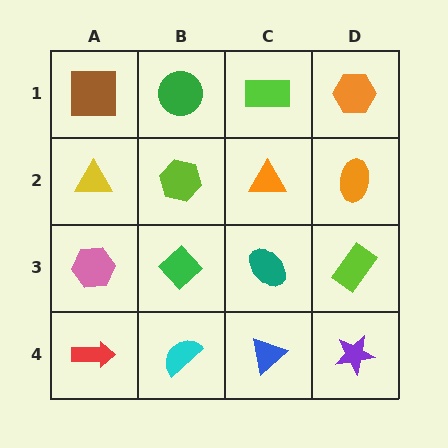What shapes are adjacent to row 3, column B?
A lime hexagon (row 2, column B), a cyan semicircle (row 4, column B), a pink hexagon (row 3, column A), a teal ellipse (row 3, column C).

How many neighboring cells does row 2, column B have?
4.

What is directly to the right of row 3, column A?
A green diamond.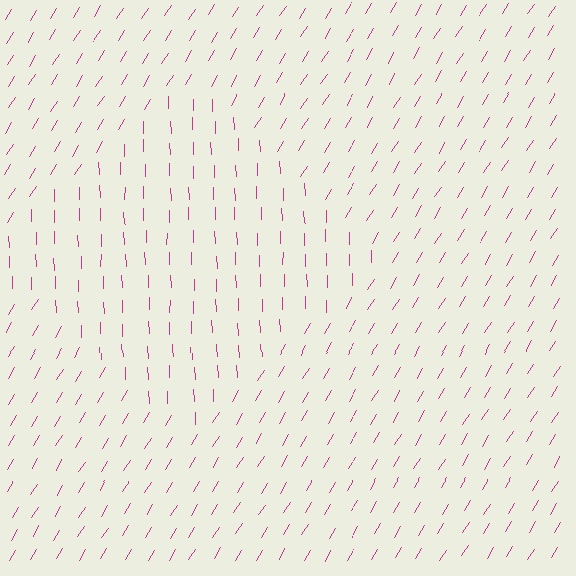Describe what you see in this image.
The image is filled with small magenta line segments. A diamond region in the image has lines oriented differently from the surrounding lines, creating a visible texture boundary.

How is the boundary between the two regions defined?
The boundary is defined purely by a change in line orientation (approximately 33 degrees difference). All lines are the same color and thickness.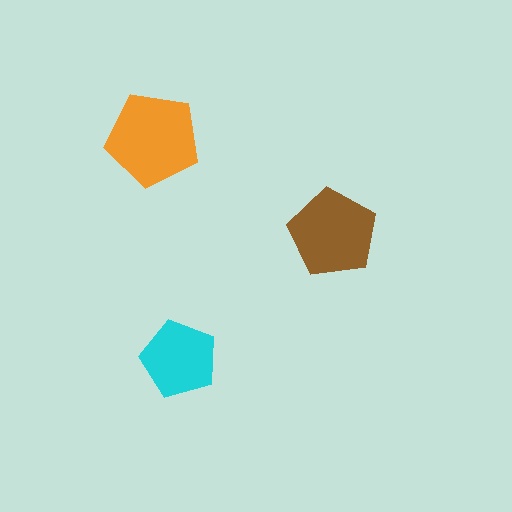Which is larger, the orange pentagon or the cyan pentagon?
The orange one.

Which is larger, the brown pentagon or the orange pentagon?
The orange one.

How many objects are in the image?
There are 3 objects in the image.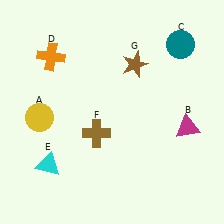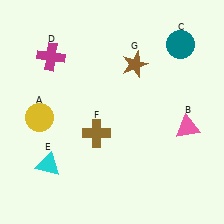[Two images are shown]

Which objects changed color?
B changed from magenta to pink. D changed from orange to magenta.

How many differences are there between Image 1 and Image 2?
There are 2 differences between the two images.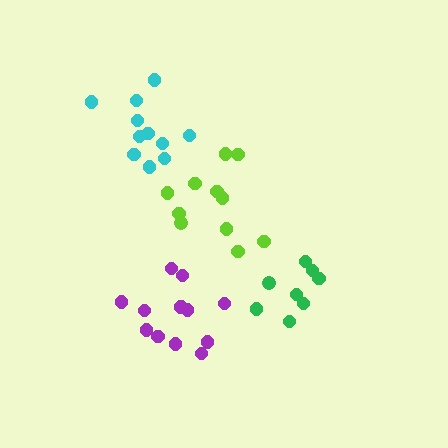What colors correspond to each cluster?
The clusters are colored: cyan, green, lime, purple.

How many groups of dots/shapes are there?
There are 4 groups.